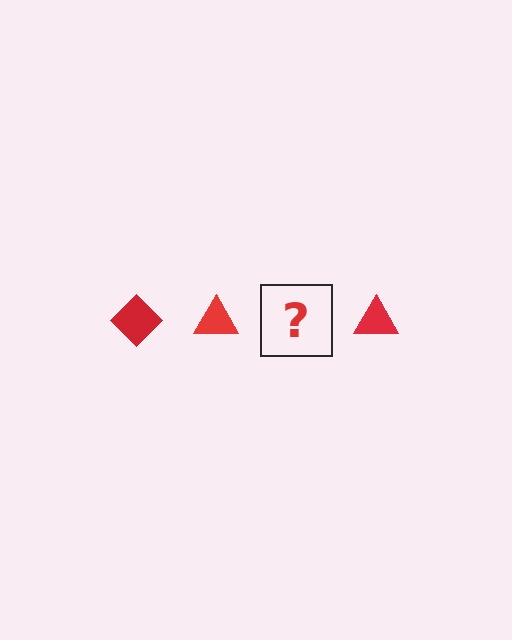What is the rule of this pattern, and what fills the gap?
The rule is that the pattern cycles through diamond, triangle shapes in red. The gap should be filled with a red diamond.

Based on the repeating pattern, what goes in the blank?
The blank should be a red diamond.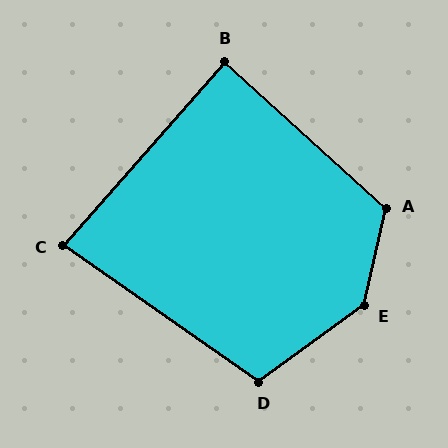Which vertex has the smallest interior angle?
C, at approximately 84 degrees.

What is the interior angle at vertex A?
Approximately 120 degrees (obtuse).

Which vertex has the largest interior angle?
E, at approximately 138 degrees.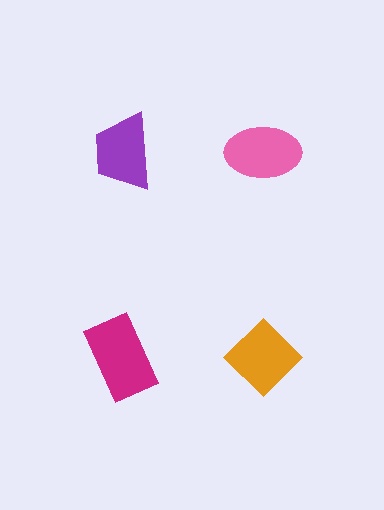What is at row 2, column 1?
A magenta rectangle.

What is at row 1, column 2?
A pink ellipse.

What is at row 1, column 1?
A purple trapezoid.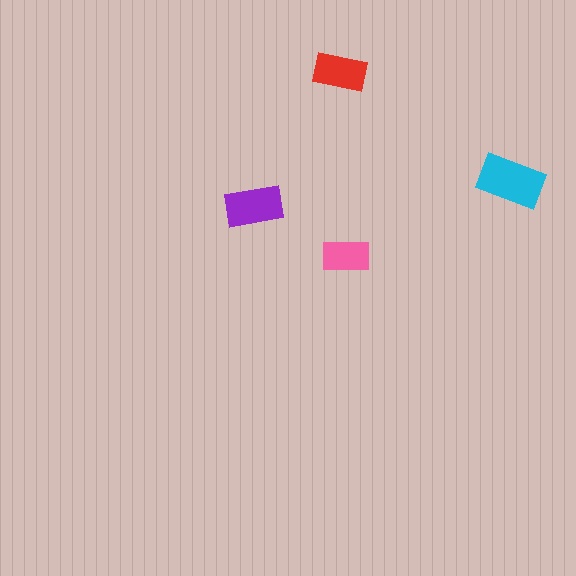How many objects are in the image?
There are 4 objects in the image.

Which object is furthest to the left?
The purple rectangle is leftmost.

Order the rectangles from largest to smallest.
the cyan one, the purple one, the red one, the pink one.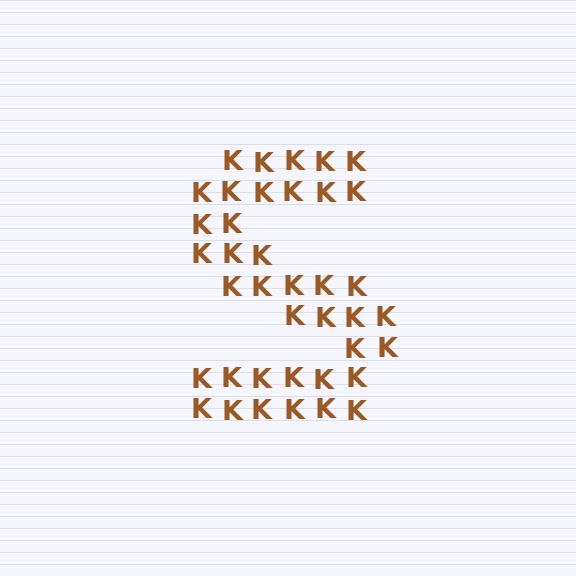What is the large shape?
The large shape is the letter S.